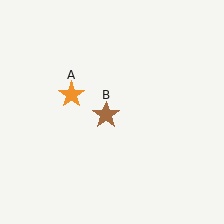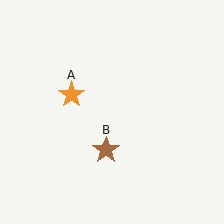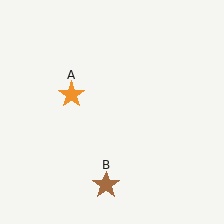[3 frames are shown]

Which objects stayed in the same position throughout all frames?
Orange star (object A) remained stationary.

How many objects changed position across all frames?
1 object changed position: brown star (object B).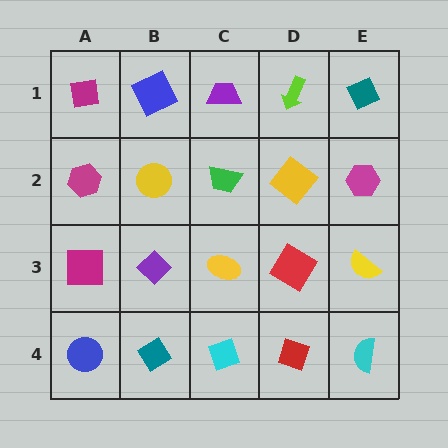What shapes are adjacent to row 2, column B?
A blue square (row 1, column B), a purple diamond (row 3, column B), a magenta hexagon (row 2, column A), a green trapezoid (row 2, column C).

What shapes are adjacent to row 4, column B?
A purple diamond (row 3, column B), a blue circle (row 4, column A), a cyan diamond (row 4, column C).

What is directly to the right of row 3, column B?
A yellow ellipse.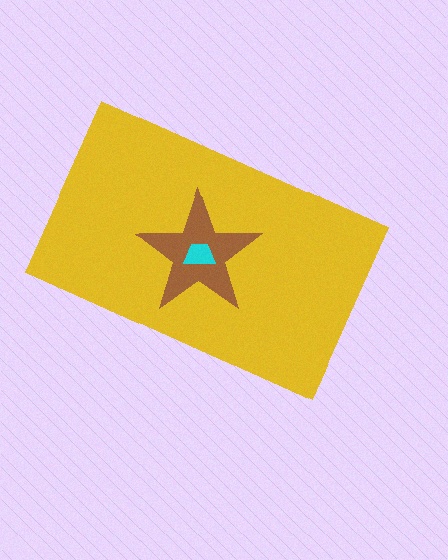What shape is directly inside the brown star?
The cyan trapezoid.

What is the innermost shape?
The cyan trapezoid.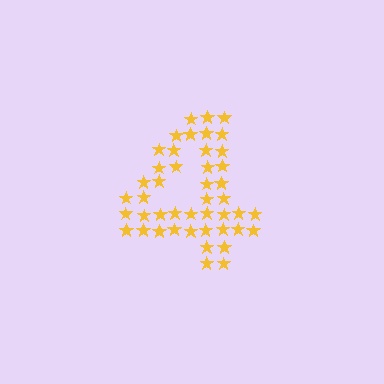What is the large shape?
The large shape is the digit 4.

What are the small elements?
The small elements are stars.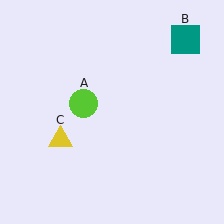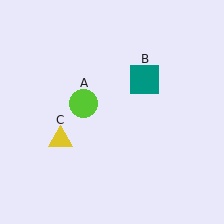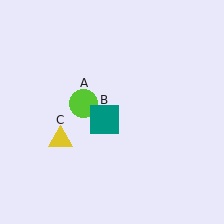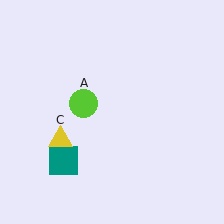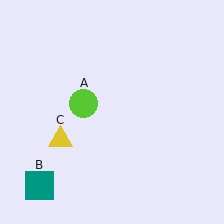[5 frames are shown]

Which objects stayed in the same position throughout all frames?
Lime circle (object A) and yellow triangle (object C) remained stationary.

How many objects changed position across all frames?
1 object changed position: teal square (object B).